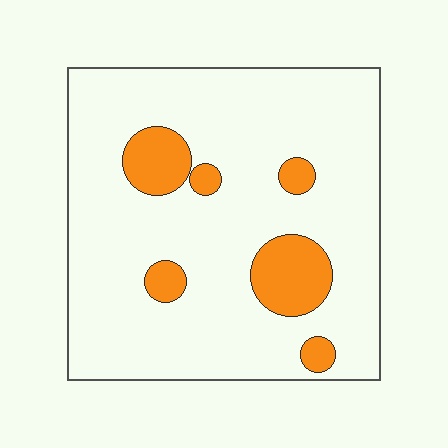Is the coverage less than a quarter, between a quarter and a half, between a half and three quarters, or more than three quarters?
Less than a quarter.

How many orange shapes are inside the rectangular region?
6.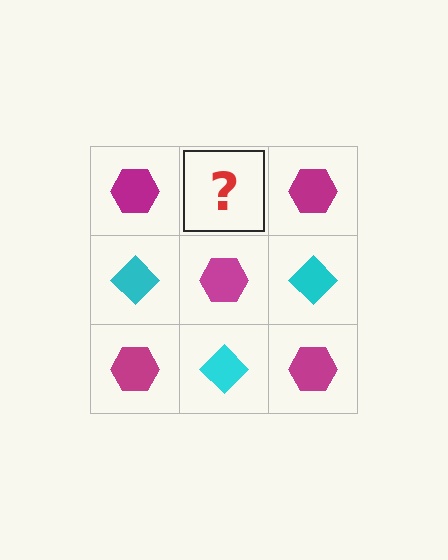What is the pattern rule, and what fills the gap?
The rule is that it alternates magenta hexagon and cyan diamond in a checkerboard pattern. The gap should be filled with a cyan diamond.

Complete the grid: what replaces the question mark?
The question mark should be replaced with a cyan diamond.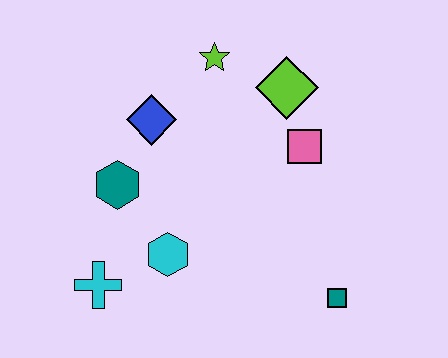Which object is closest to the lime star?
The lime diamond is closest to the lime star.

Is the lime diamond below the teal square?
No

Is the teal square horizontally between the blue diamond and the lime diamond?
No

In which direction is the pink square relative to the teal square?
The pink square is above the teal square.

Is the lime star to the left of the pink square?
Yes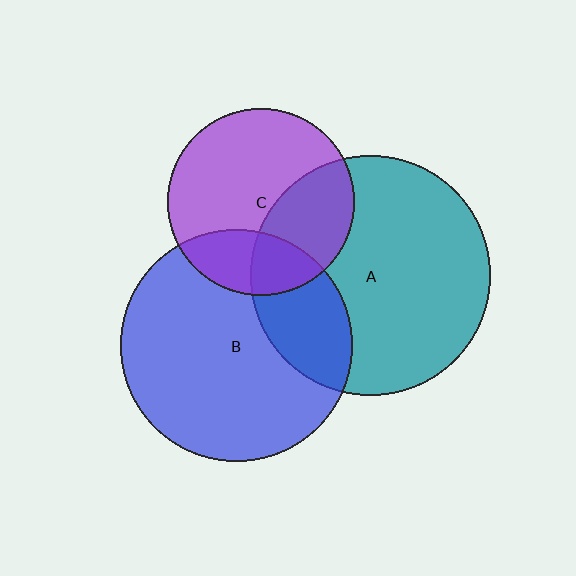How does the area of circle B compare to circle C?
Approximately 1.5 times.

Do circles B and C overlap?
Yes.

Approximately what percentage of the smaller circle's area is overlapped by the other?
Approximately 25%.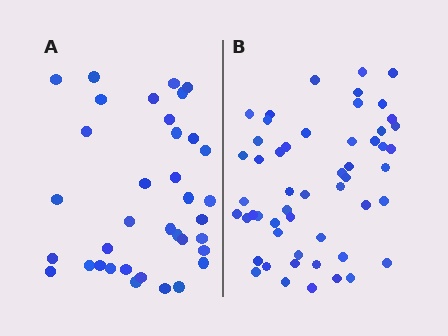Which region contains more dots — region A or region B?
Region B (the right region) has more dots.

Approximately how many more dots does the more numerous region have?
Region B has approximately 15 more dots than region A.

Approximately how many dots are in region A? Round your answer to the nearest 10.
About 40 dots. (The exact count is 36, which rounds to 40.)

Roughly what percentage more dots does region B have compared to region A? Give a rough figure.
About 45% more.